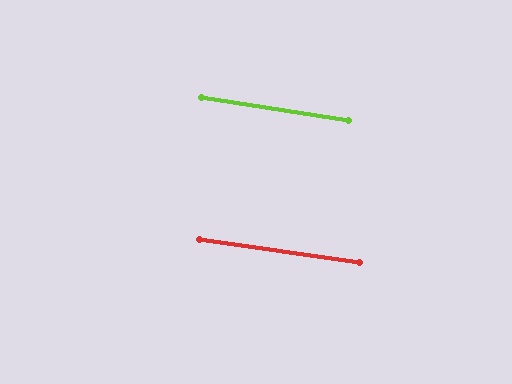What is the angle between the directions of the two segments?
Approximately 1 degree.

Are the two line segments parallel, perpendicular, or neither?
Parallel — their directions differ by only 0.9°.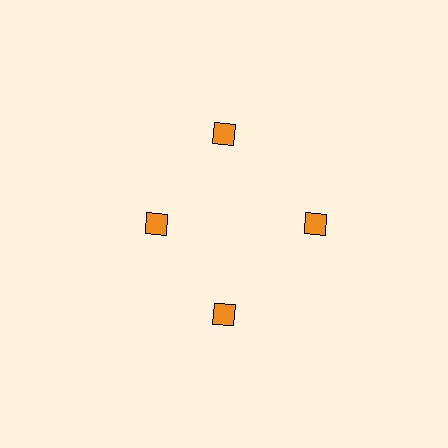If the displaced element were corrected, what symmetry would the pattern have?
It would have 4-fold rotational symmetry — the pattern would map onto itself every 90 degrees.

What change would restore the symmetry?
The symmetry would be restored by moving it outward, back onto the ring so that all 4 squares sit at equal angles and equal distance from the center.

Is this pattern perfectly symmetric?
No. The 4 orange squares are arranged in a ring, but one element near the 9 o'clock position is pulled inward toward the center, breaking the 4-fold rotational symmetry.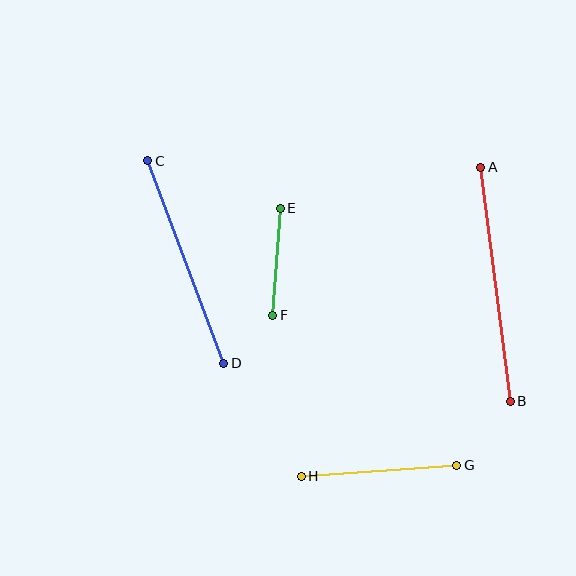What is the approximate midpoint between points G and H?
The midpoint is at approximately (379, 471) pixels.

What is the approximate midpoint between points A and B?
The midpoint is at approximately (495, 284) pixels.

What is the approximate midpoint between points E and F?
The midpoint is at approximately (276, 262) pixels.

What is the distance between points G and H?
The distance is approximately 156 pixels.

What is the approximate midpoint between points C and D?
The midpoint is at approximately (186, 262) pixels.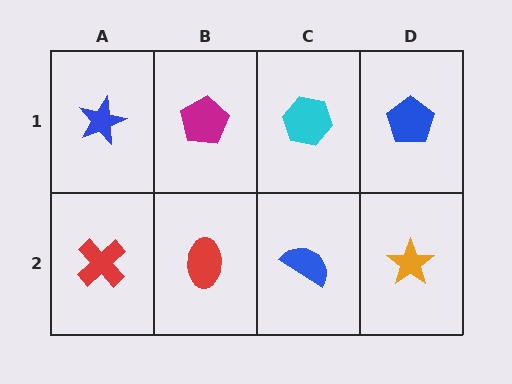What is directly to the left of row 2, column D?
A blue semicircle.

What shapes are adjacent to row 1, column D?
An orange star (row 2, column D), a cyan hexagon (row 1, column C).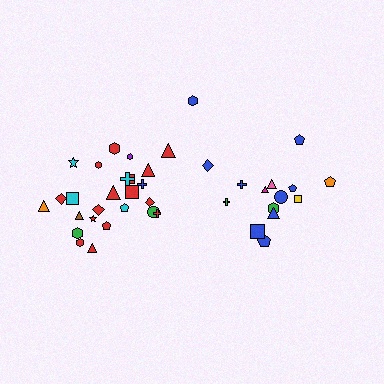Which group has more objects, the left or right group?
The left group.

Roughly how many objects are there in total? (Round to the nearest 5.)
Roughly 40 objects in total.